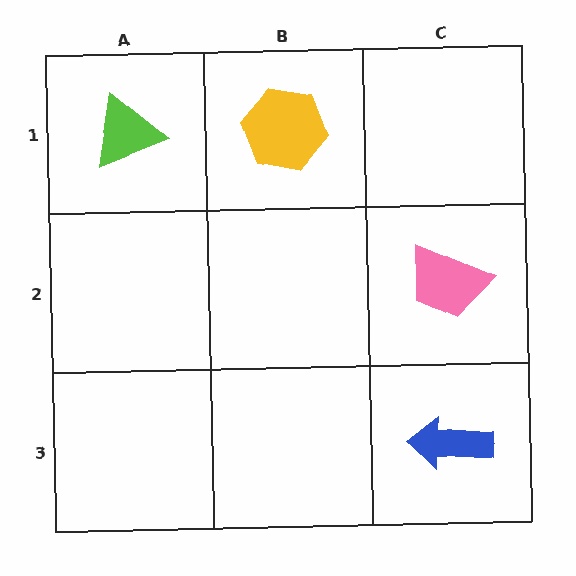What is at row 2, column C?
A pink trapezoid.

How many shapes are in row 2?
1 shape.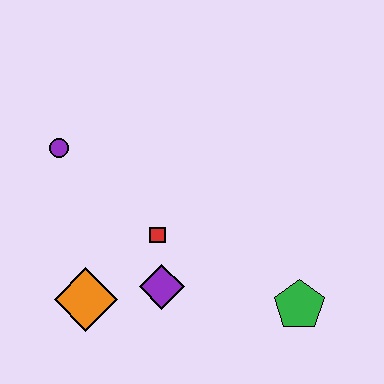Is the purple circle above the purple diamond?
Yes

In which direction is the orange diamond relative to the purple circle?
The orange diamond is below the purple circle.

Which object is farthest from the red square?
The green pentagon is farthest from the red square.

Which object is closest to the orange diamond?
The purple diamond is closest to the orange diamond.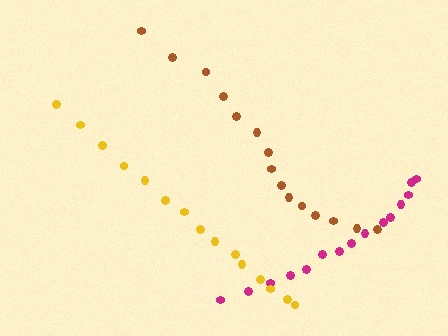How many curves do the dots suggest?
There are 3 distinct paths.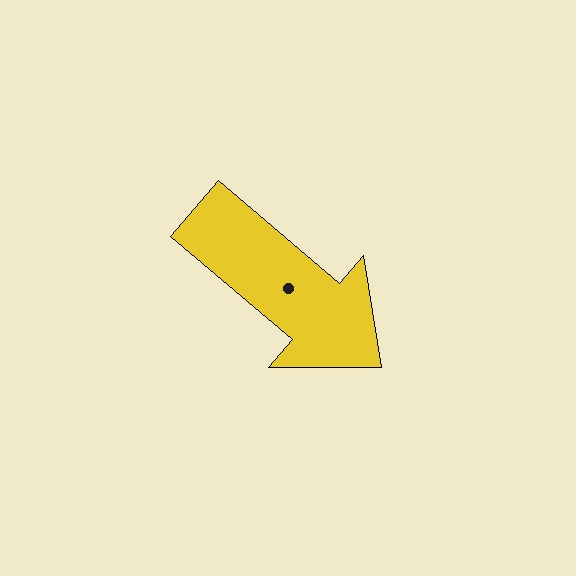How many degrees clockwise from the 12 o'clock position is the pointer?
Approximately 130 degrees.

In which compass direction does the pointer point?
Southeast.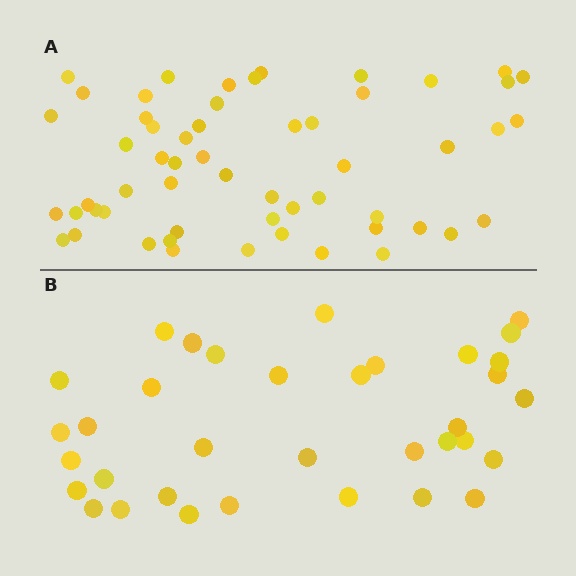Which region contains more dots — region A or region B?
Region A (the top region) has more dots.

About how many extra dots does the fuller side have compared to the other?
Region A has approximately 20 more dots than region B.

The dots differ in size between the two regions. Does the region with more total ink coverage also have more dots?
No. Region B has more total ink coverage because its dots are larger, but region A actually contains more individual dots. Total area can be misleading — the number of items is what matters here.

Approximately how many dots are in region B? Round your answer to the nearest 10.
About 40 dots. (The exact count is 35, which rounds to 40.)